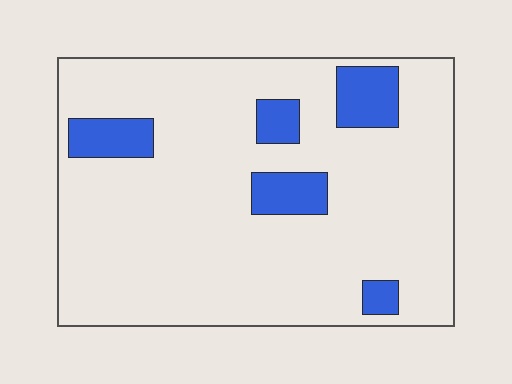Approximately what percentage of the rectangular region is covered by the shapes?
Approximately 15%.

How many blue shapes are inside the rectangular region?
5.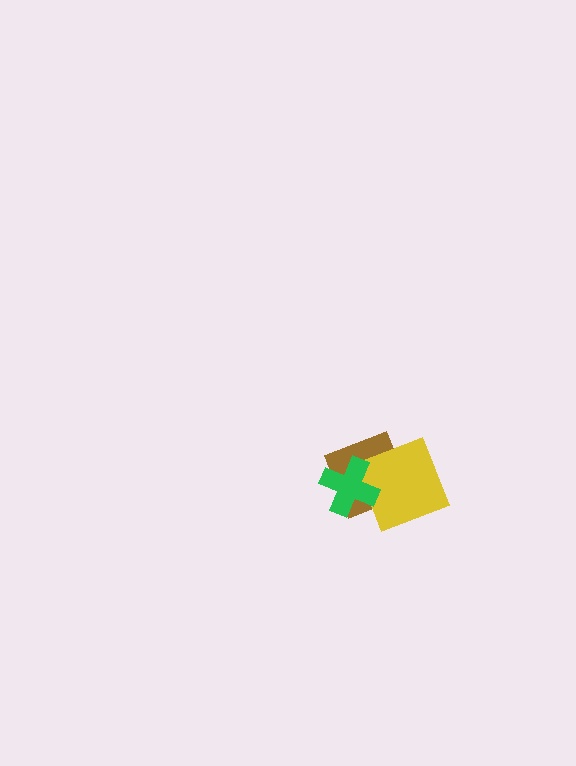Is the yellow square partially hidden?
Yes, it is partially covered by another shape.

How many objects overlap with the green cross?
2 objects overlap with the green cross.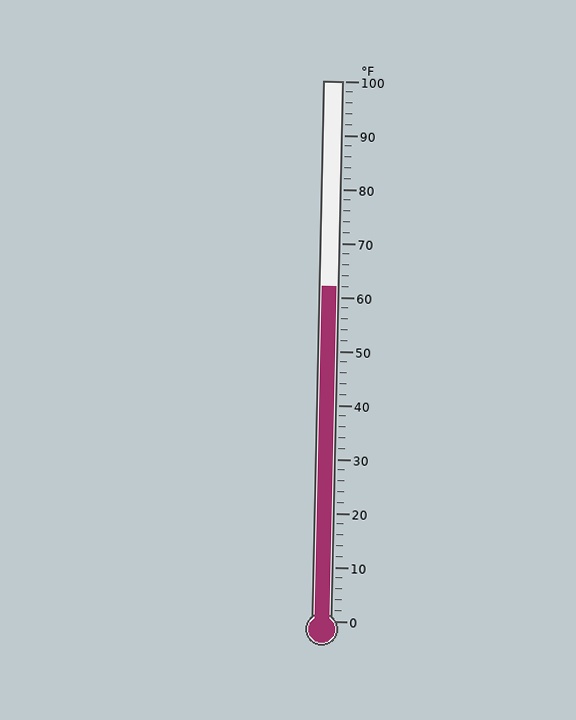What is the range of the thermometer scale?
The thermometer scale ranges from 0°F to 100°F.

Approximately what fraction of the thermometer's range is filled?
The thermometer is filled to approximately 60% of its range.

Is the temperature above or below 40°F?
The temperature is above 40°F.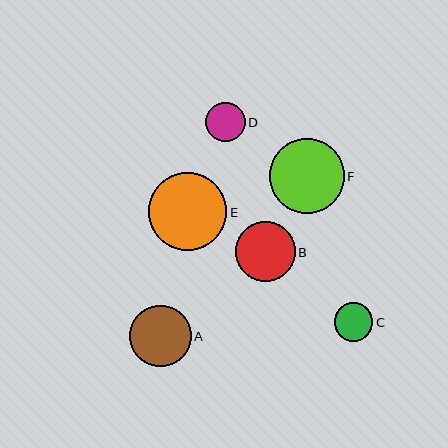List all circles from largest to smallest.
From largest to smallest: E, F, A, B, D, C.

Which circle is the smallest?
Circle C is the smallest with a size of approximately 39 pixels.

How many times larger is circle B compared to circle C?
Circle B is approximately 1.5 times the size of circle C.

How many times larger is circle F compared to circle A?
Circle F is approximately 1.2 times the size of circle A.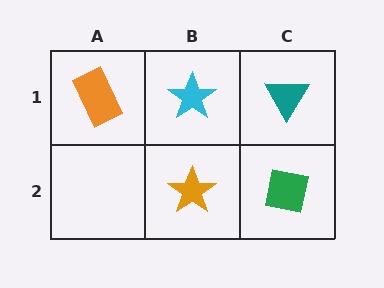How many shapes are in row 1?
3 shapes.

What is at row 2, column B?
An orange star.